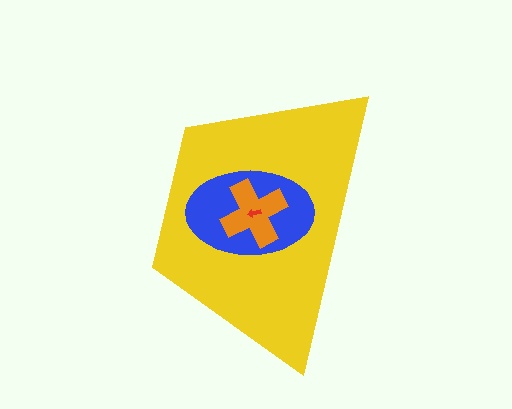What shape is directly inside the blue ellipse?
The orange cross.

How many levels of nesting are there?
4.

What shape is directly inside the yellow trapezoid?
The blue ellipse.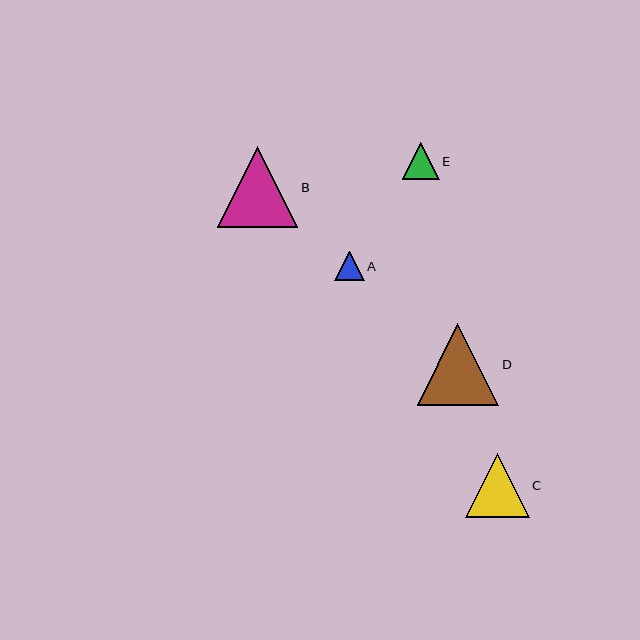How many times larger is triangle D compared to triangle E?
Triangle D is approximately 2.2 times the size of triangle E.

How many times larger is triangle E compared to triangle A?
Triangle E is approximately 1.3 times the size of triangle A.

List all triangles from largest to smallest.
From largest to smallest: D, B, C, E, A.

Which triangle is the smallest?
Triangle A is the smallest with a size of approximately 29 pixels.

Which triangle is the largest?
Triangle D is the largest with a size of approximately 82 pixels.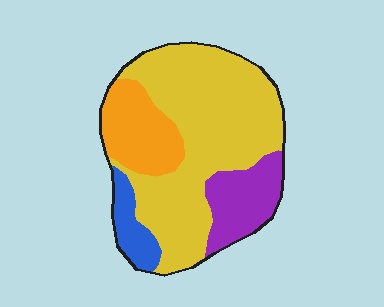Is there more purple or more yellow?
Yellow.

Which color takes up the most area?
Yellow, at roughly 60%.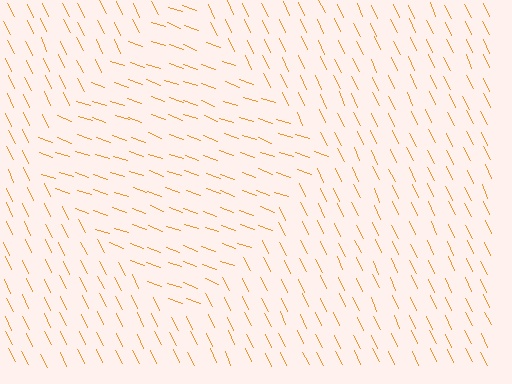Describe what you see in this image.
The image is filled with small orange line segments. A diamond region in the image has lines oriented differently from the surrounding lines, creating a visible texture boundary.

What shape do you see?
I see a diamond.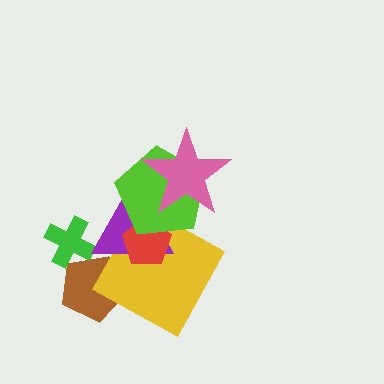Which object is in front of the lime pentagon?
The pink star is in front of the lime pentagon.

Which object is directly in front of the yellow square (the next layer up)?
The purple triangle is directly in front of the yellow square.